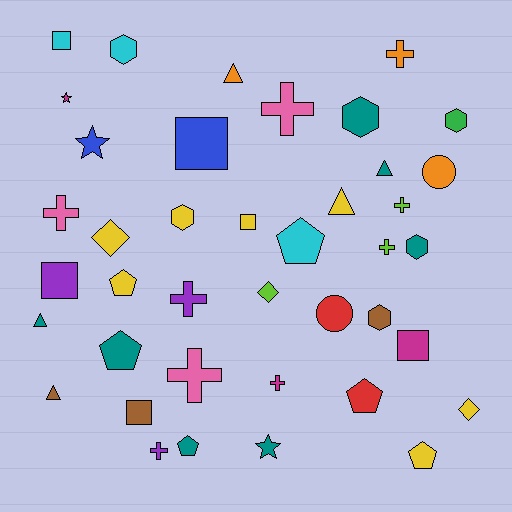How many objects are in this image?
There are 40 objects.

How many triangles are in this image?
There are 5 triangles.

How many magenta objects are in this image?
There are 3 magenta objects.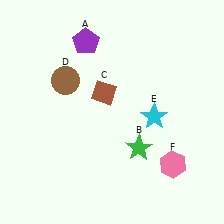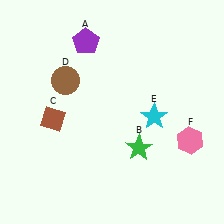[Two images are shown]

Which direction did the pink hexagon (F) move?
The pink hexagon (F) moved up.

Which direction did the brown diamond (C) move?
The brown diamond (C) moved left.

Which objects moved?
The objects that moved are: the brown diamond (C), the pink hexagon (F).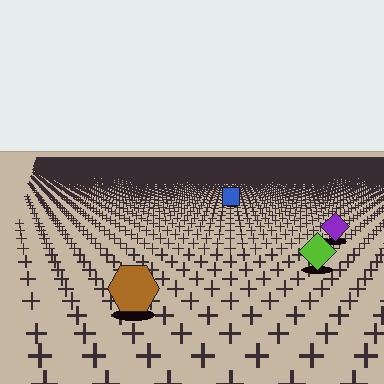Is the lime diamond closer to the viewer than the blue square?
Yes. The lime diamond is closer — you can tell from the texture gradient: the ground texture is coarser near it.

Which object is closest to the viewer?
The brown hexagon is closest. The texture marks near it are larger and more spread out.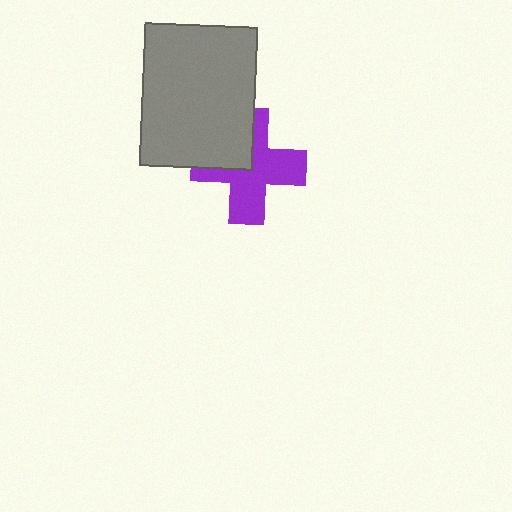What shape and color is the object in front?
The object in front is a gray rectangle.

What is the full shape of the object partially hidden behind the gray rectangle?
The partially hidden object is a purple cross.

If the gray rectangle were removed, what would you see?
You would see the complete purple cross.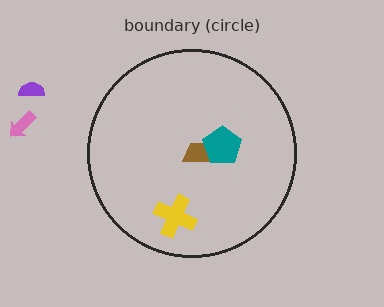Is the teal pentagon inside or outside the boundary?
Inside.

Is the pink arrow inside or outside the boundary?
Outside.